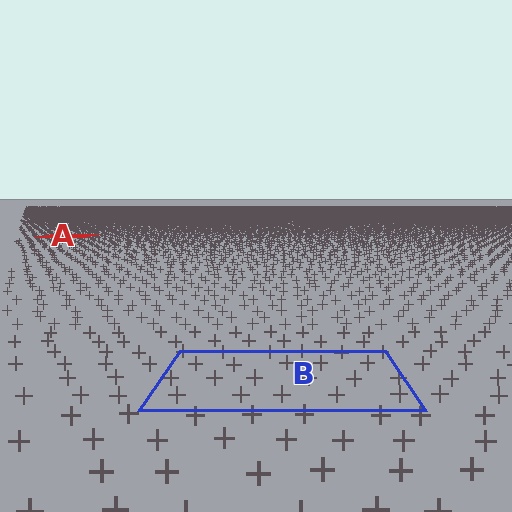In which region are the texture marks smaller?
The texture marks are smaller in region A, because it is farther away.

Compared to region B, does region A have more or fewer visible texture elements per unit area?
Region A has more texture elements per unit area — they are packed more densely because it is farther away.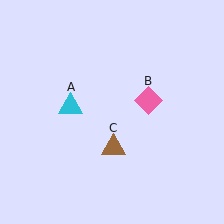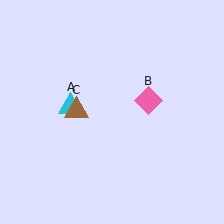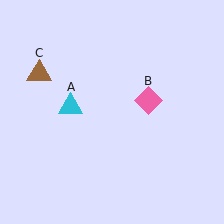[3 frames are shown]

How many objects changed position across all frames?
1 object changed position: brown triangle (object C).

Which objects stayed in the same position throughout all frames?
Cyan triangle (object A) and pink diamond (object B) remained stationary.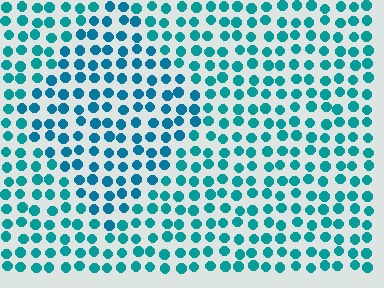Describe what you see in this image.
The image is filled with small teal elements in a uniform arrangement. A diamond-shaped region is visible where the elements are tinted to a slightly different hue, forming a subtle color boundary.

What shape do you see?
I see a diamond.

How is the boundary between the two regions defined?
The boundary is defined purely by a slight shift in hue (about 16 degrees). Spacing, size, and orientation are identical on both sides.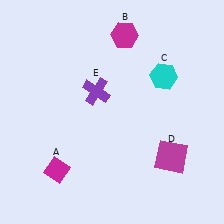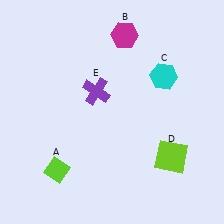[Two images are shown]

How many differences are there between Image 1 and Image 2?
There are 2 differences between the two images.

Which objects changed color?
A changed from magenta to lime. D changed from magenta to lime.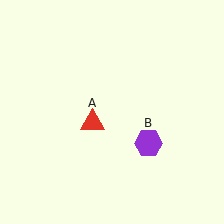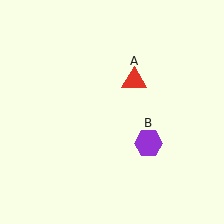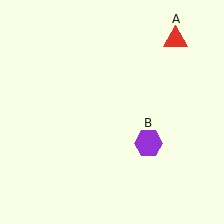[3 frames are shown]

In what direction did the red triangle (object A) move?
The red triangle (object A) moved up and to the right.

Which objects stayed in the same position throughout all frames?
Purple hexagon (object B) remained stationary.